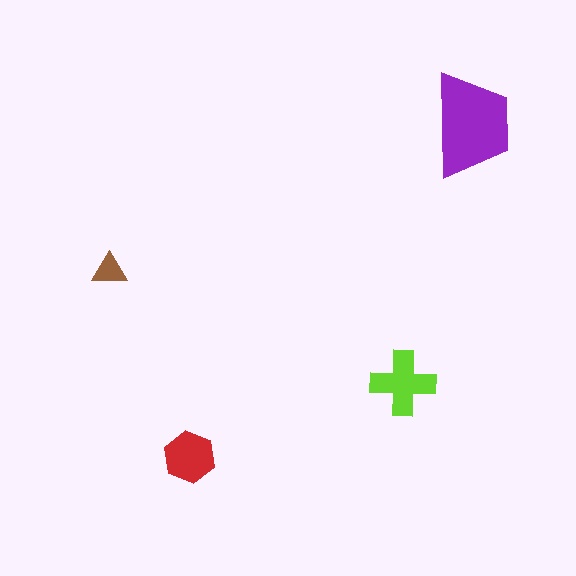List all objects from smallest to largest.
The brown triangle, the red hexagon, the lime cross, the purple trapezoid.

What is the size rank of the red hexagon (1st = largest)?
3rd.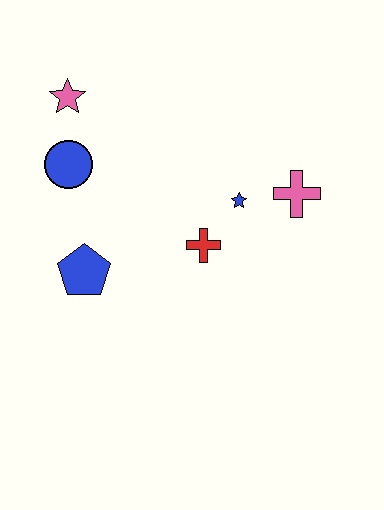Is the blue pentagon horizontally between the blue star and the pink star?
Yes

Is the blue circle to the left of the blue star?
Yes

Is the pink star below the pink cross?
No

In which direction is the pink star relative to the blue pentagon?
The pink star is above the blue pentagon.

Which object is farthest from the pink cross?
The pink star is farthest from the pink cross.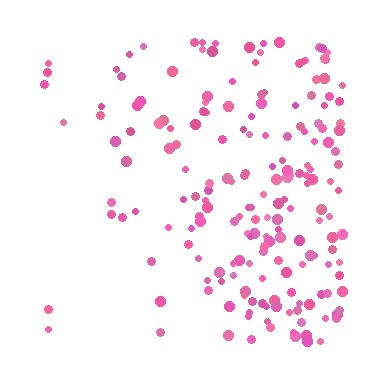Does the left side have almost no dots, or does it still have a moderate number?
Still a moderate number, just noticeably fewer than the right.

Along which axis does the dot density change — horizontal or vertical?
Horizontal.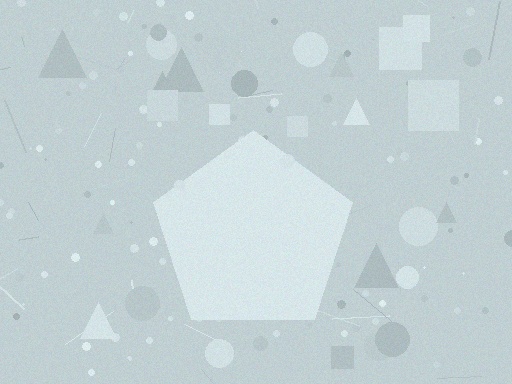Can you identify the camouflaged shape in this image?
The camouflaged shape is a pentagon.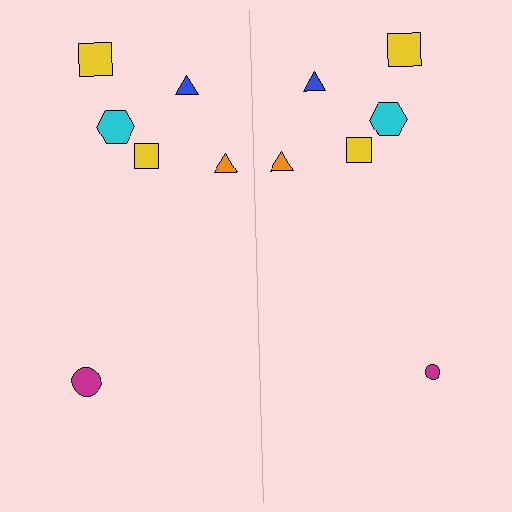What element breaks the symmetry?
The magenta circle on the right side has a different size than its mirror counterpart.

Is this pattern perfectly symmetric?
No, the pattern is not perfectly symmetric. The magenta circle on the right side has a different size than its mirror counterpart.